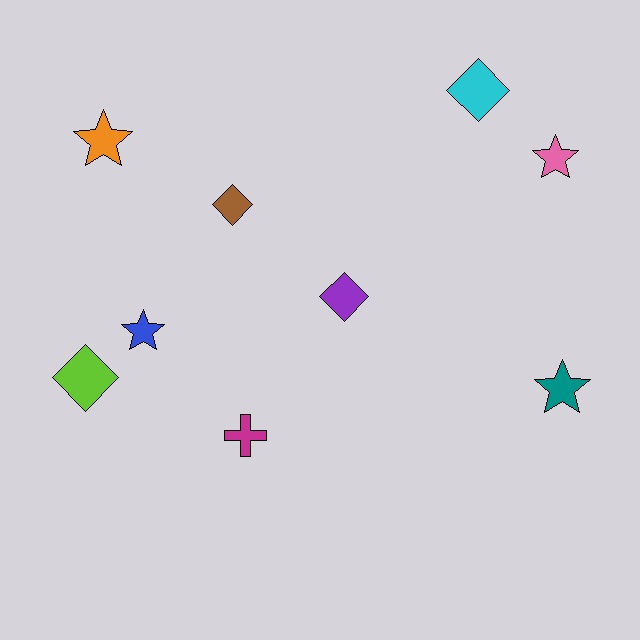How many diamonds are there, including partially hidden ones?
There are 4 diamonds.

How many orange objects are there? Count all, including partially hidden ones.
There is 1 orange object.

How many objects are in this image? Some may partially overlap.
There are 9 objects.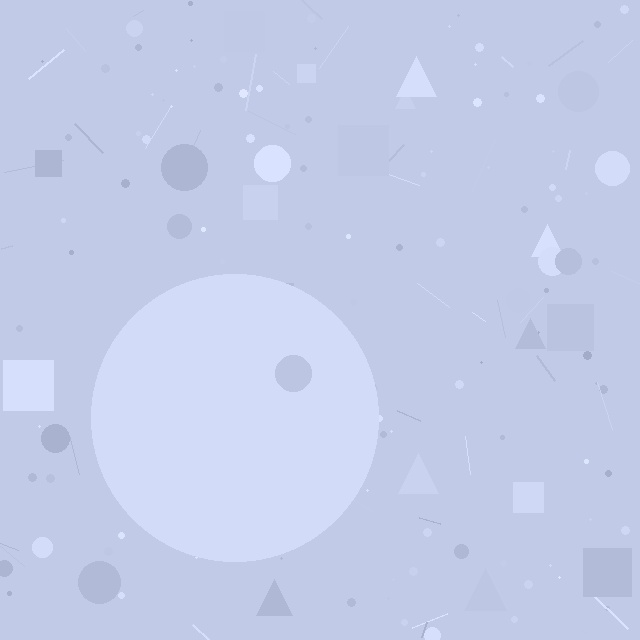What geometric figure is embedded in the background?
A circle is embedded in the background.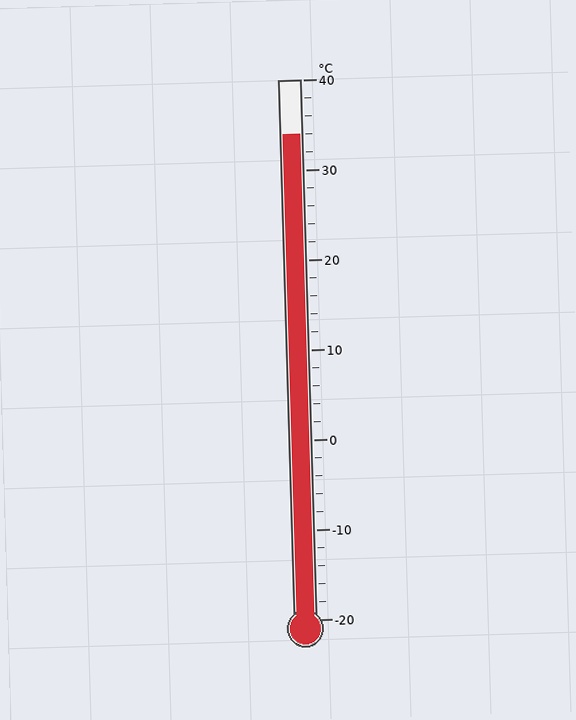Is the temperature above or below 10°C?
The temperature is above 10°C.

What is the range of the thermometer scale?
The thermometer scale ranges from -20°C to 40°C.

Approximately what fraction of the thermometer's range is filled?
The thermometer is filled to approximately 90% of its range.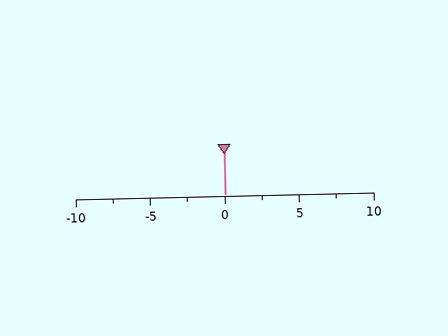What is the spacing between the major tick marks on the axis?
The major ticks are spaced 5 apart.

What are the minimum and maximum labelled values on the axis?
The axis runs from -10 to 10.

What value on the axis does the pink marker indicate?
The marker indicates approximately 0.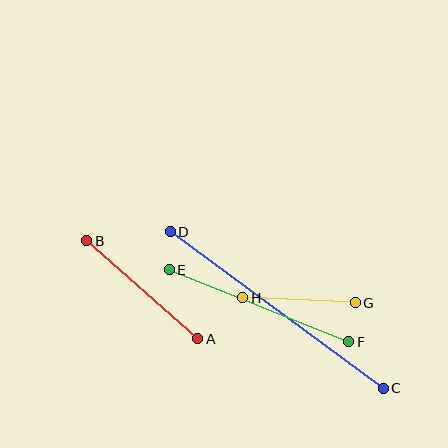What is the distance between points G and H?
The distance is approximately 113 pixels.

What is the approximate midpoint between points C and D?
The midpoint is at approximately (277, 310) pixels.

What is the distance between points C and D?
The distance is approximately 264 pixels.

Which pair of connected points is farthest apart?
Points C and D are farthest apart.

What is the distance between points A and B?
The distance is approximately 148 pixels.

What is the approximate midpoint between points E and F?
The midpoint is at approximately (259, 306) pixels.